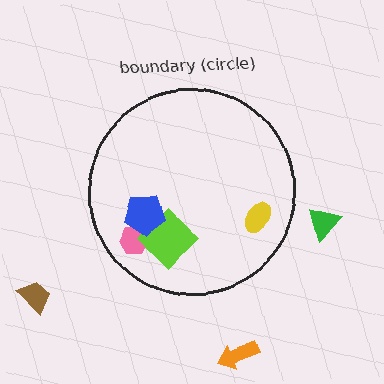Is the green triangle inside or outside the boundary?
Outside.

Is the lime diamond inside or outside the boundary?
Inside.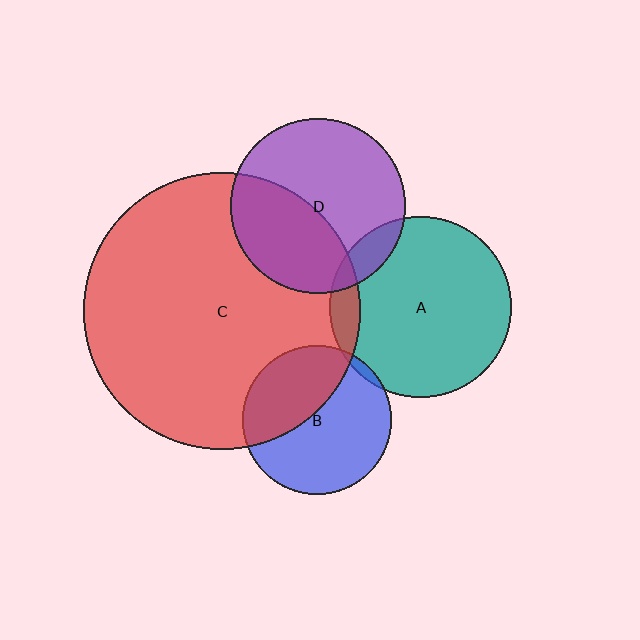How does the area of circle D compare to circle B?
Approximately 1.4 times.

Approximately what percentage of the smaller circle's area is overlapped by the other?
Approximately 10%.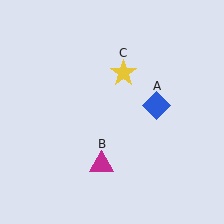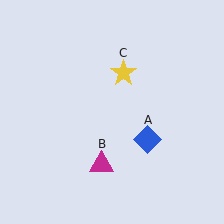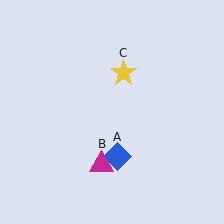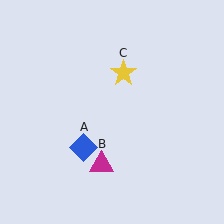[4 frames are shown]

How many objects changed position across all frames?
1 object changed position: blue diamond (object A).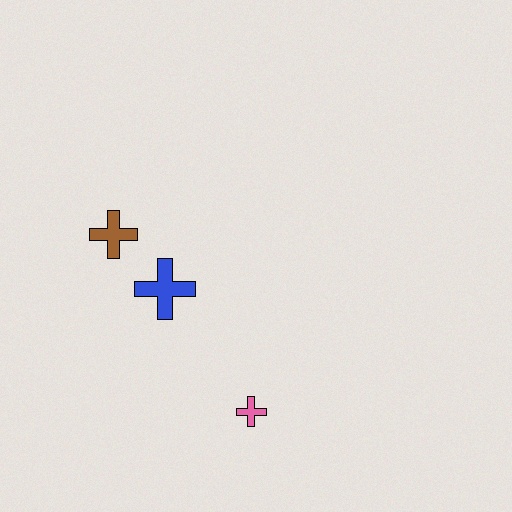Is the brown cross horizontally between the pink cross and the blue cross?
No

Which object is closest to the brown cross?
The blue cross is closest to the brown cross.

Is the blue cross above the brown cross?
No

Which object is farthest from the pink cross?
The brown cross is farthest from the pink cross.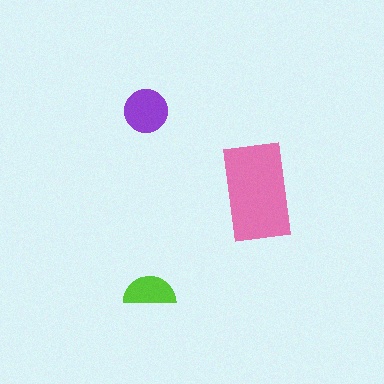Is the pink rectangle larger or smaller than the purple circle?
Larger.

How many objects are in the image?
There are 3 objects in the image.